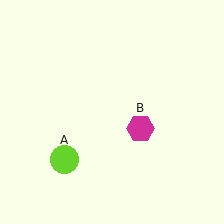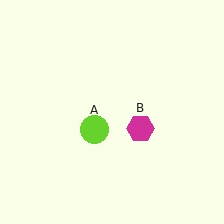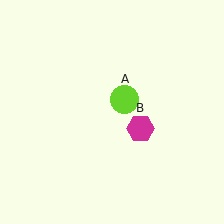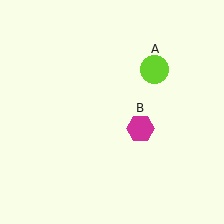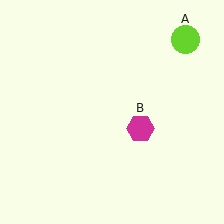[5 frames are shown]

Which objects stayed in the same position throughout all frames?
Magenta hexagon (object B) remained stationary.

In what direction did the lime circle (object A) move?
The lime circle (object A) moved up and to the right.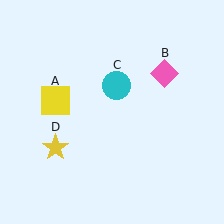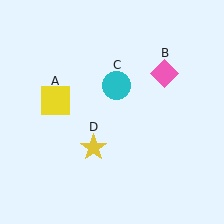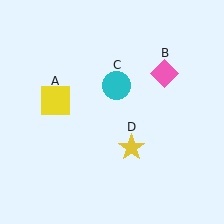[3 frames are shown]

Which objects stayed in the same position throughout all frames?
Yellow square (object A) and pink diamond (object B) and cyan circle (object C) remained stationary.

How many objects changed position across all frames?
1 object changed position: yellow star (object D).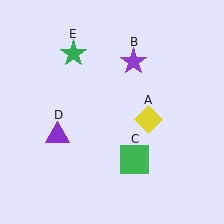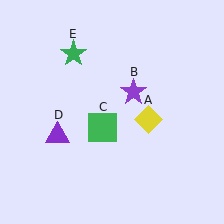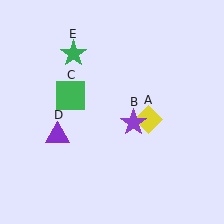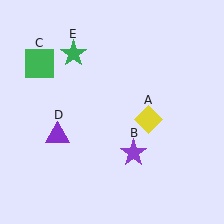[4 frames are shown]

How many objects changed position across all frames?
2 objects changed position: purple star (object B), green square (object C).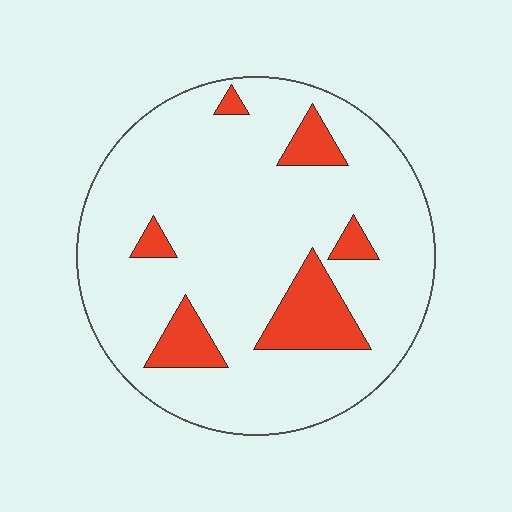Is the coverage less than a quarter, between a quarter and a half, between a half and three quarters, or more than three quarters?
Less than a quarter.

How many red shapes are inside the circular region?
6.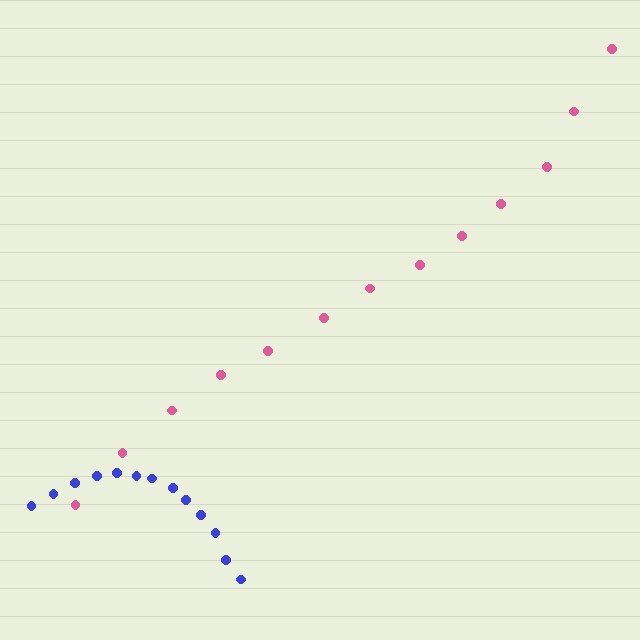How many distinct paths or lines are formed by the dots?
There are 2 distinct paths.